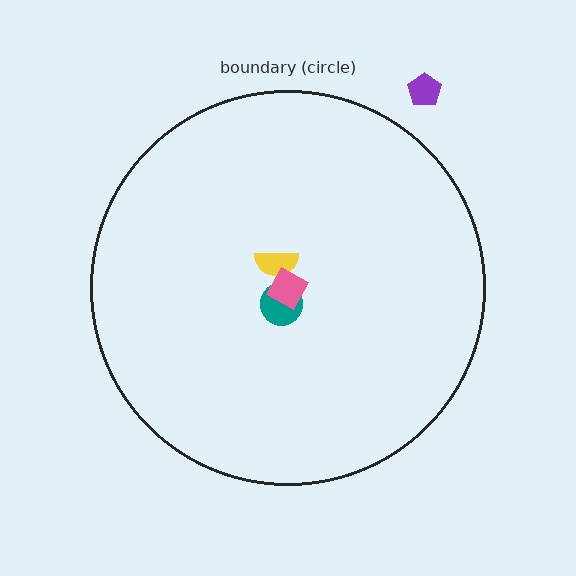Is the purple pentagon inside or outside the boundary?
Outside.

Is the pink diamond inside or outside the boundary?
Inside.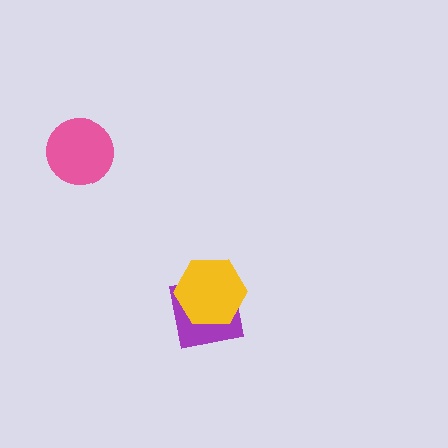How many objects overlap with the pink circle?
0 objects overlap with the pink circle.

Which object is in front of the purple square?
The yellow hexagon is in front of the purple square.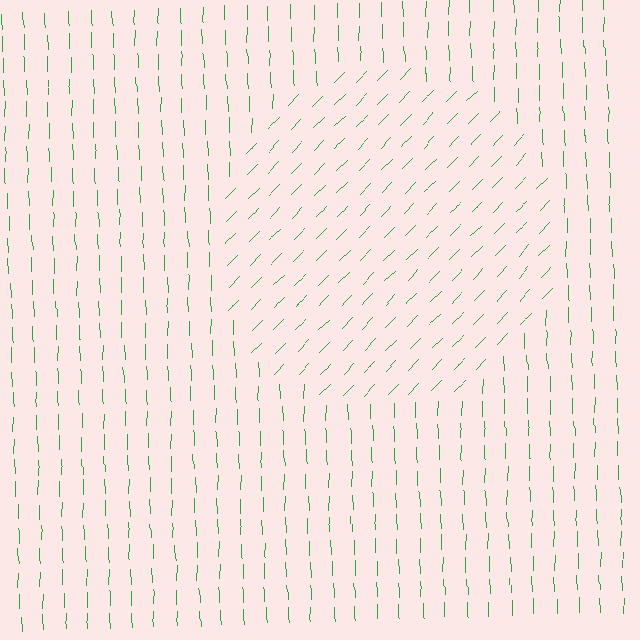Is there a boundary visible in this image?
Yes, there is a texture boundary formed by a change in line orientation.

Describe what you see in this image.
The image is filled with small green line segments. A circle region in the image has lines oriented differently from the surrounding lines, creating a visible texture boundary.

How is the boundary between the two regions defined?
The boundary is defined purely by a change in line orientation (approximately 45 degrees difference). All lines are the same color and thickness.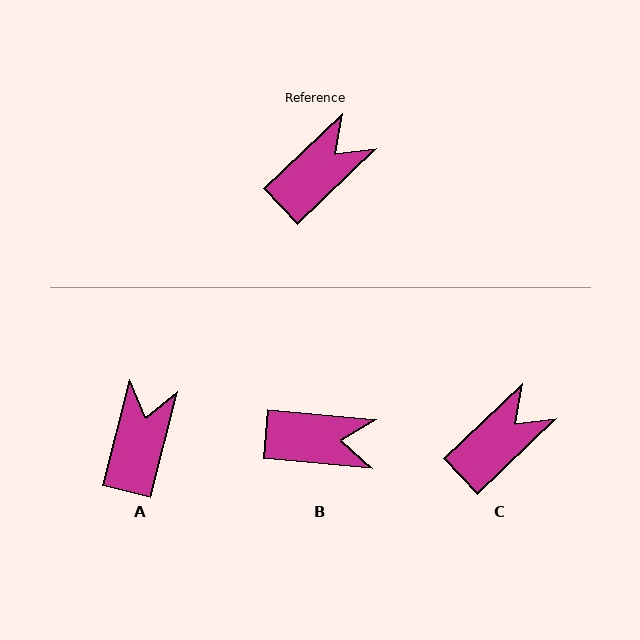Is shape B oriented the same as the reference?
No, it is off by about 49 degrees.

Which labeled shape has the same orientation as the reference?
C.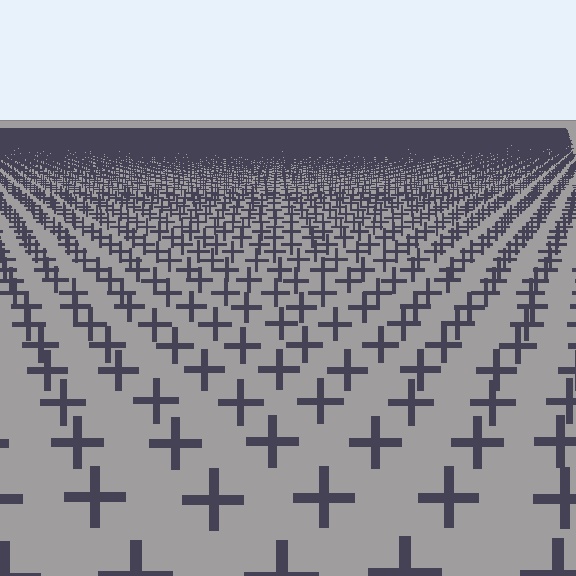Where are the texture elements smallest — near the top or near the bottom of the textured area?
Near the top.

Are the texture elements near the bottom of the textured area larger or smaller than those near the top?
Larger. Near the bottom, elements are closer to the viewer and appear at a bigger on-screen size.